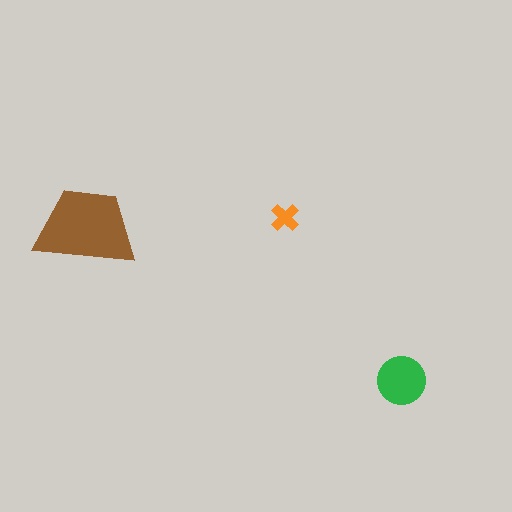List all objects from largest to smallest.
The brown trapezoid, the green circle, the orange cross.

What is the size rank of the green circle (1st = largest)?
2nd.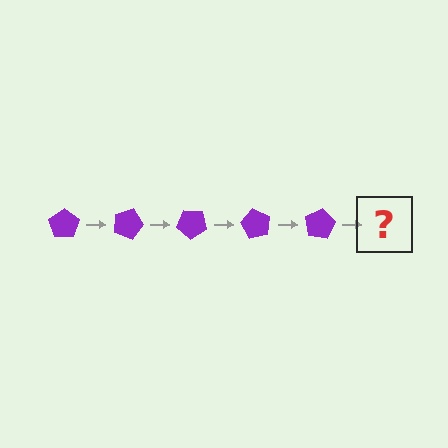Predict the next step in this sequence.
The next step is a purple pentagon rotated 100 degrees.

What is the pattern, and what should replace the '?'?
The pattern is that the pentagon rotates 20 degrees each step. The '?' should be a purple pentagon rotated 100 degrees.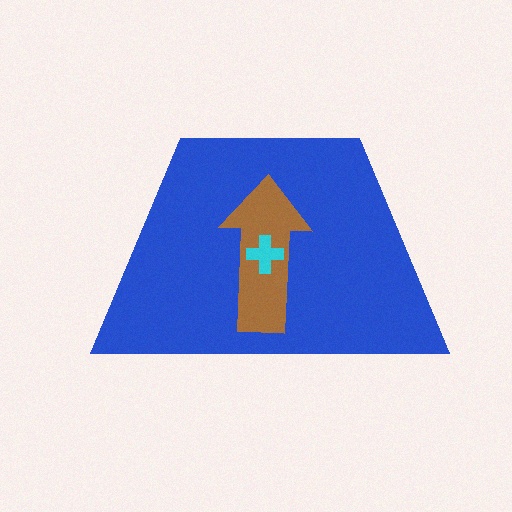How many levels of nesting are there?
3.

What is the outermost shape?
The blue trapezoid.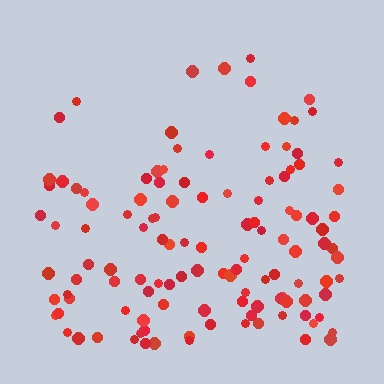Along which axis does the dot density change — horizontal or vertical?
Vertical.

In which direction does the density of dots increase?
From top to bottom, with the bottom side densest.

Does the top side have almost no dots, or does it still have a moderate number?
Still a moderate number, just noticeably fewer than the bottom.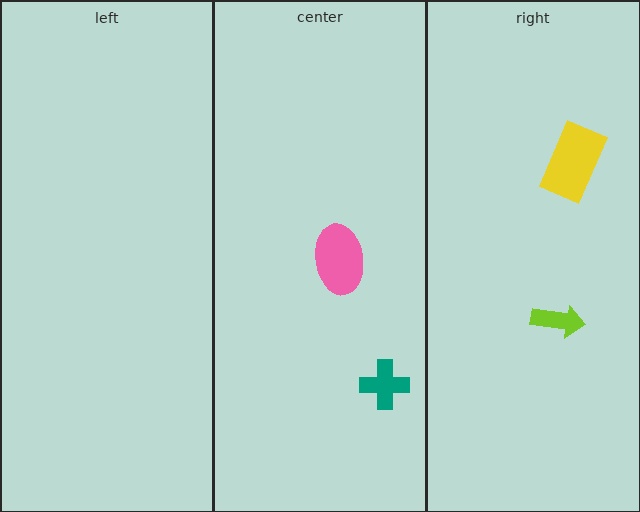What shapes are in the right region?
The lime arrow, the yellow rectangle.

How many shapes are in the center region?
2.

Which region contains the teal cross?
The center region.